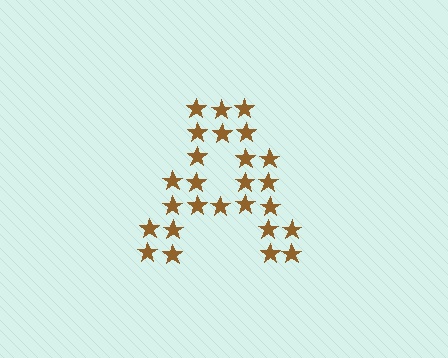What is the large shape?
The large shape is the letter A.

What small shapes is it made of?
It is made of small stars.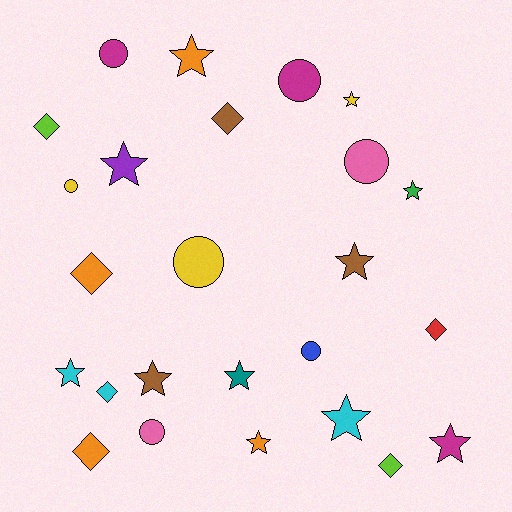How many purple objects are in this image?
There is 1 purple object.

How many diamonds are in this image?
There are 7 diamonds.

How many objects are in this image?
There are 25 objects.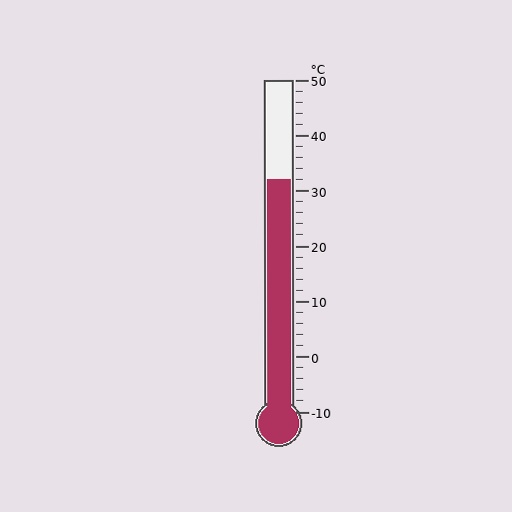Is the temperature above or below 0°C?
The temperature is above 0°C.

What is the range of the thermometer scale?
The thermometer scale ranges from -10°C to 50°C.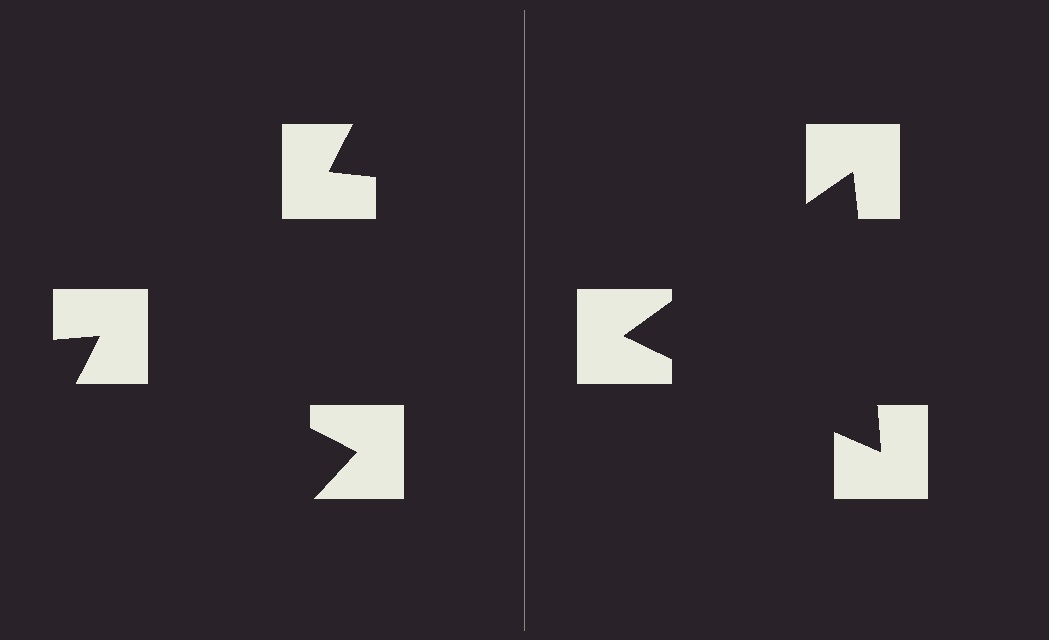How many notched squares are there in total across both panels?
6 — 3 on each side.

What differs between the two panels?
The notched squares are positioned identically on both sides; only the wedge orientations differ. On the right they align to a triangle; on the left they are misaligned.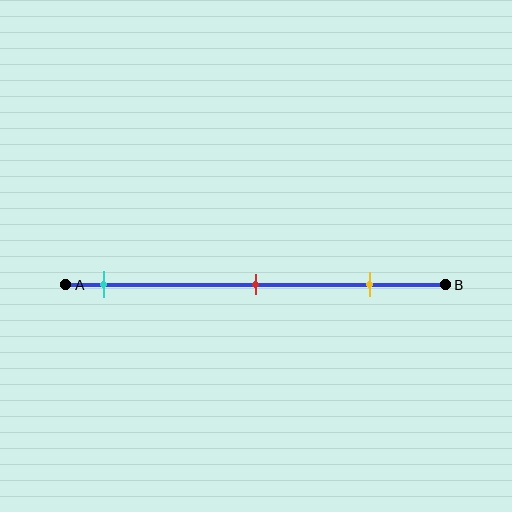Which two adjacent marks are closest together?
The red and yellow marks are the closest adjacent pair.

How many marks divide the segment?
There are 3 marks dividing the segment.